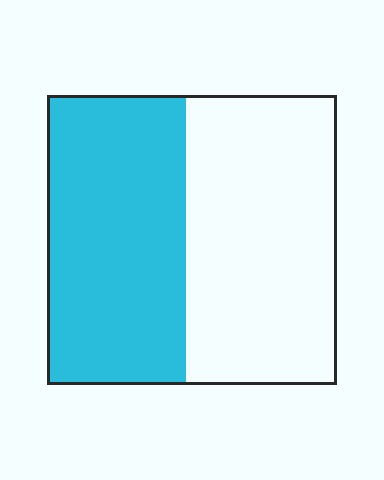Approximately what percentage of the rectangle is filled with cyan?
Approximately 50%.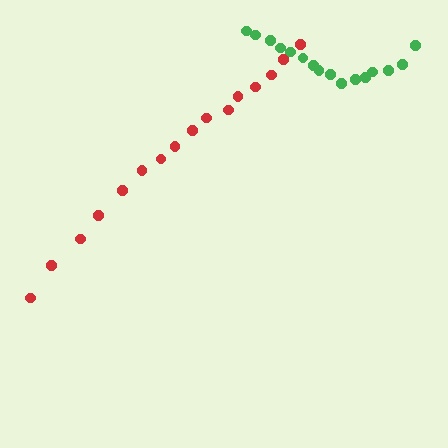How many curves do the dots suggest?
There are 2 distinct paths.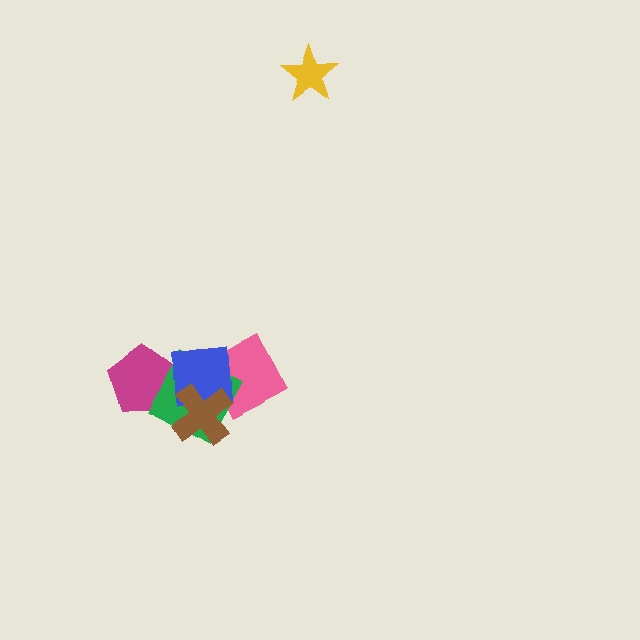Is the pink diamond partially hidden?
Yes, it is partially covered by another shape.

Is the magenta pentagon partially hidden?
Yes, it is partially covered by another shape.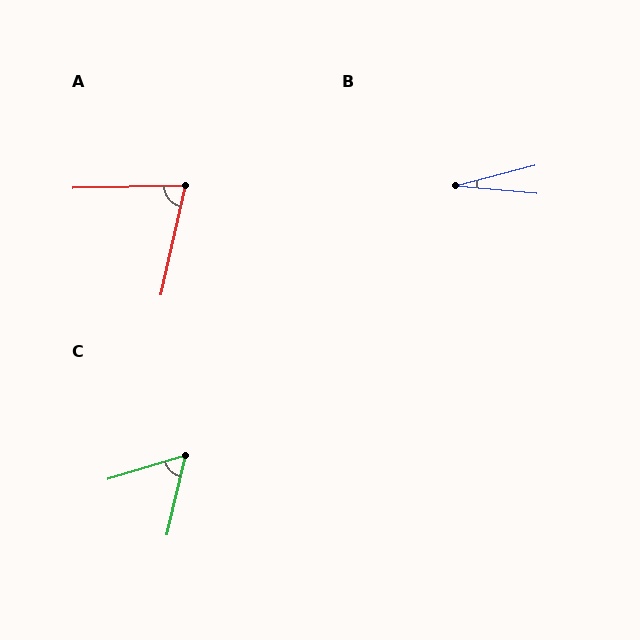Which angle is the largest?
A, at approximately 76 degrees.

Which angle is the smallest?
B, at approximately 20 degrees.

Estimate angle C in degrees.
Approximately 60 degrees.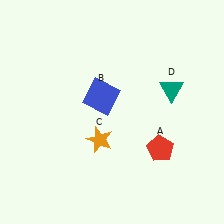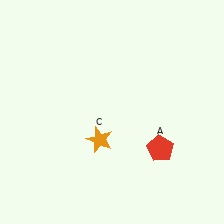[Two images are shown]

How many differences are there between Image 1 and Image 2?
There are 2 differences between the two images.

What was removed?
The blue square (B), the teal triangle (D) were removed in Image 2.